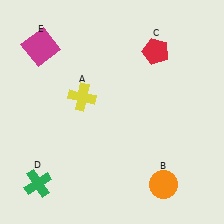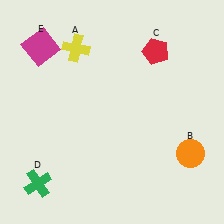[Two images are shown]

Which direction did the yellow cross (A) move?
The yellow cross (A) moved up.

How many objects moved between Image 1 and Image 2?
2 objects moved between the two images.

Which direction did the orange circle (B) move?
The orange circle (B) moved up.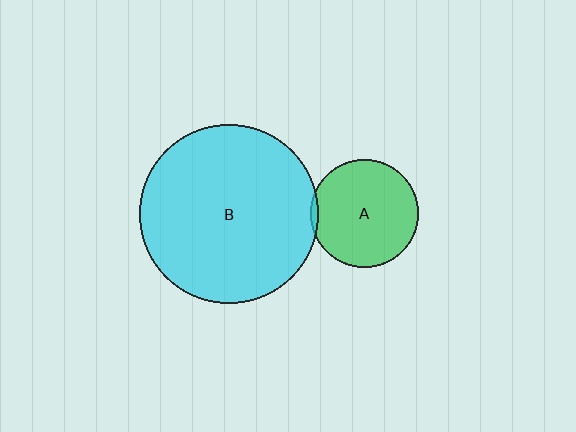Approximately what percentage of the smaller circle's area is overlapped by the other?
Approximately 5%.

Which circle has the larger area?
Circle B (cyan).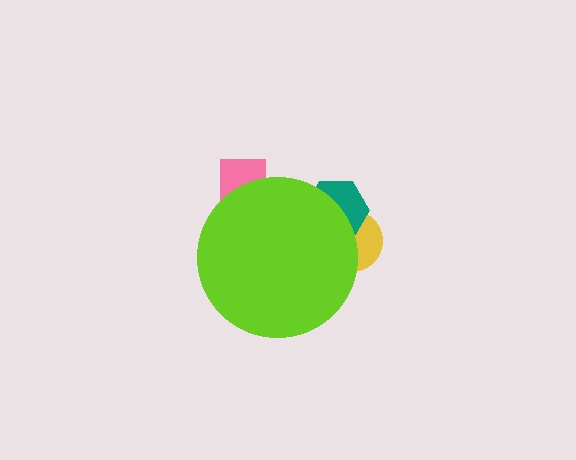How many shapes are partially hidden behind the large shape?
3 shapes are partially hidden.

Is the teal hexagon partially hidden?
Yes, the teal hexagon is partially hidden behind the lime circle.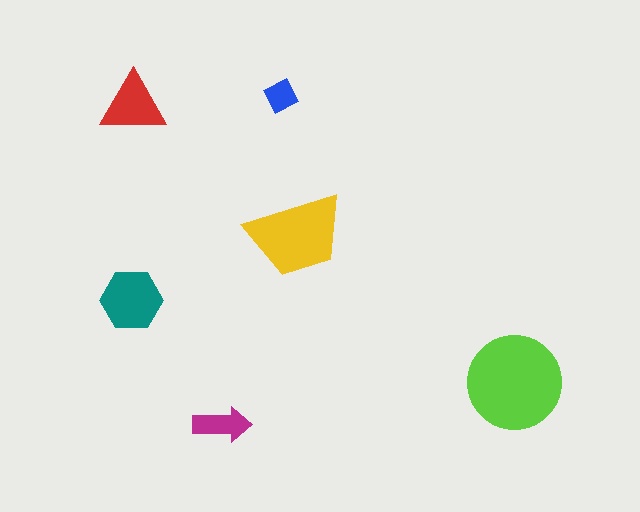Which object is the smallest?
The blue diamond.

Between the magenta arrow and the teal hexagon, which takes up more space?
The teal hexagon.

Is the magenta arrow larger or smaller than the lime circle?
Smaller.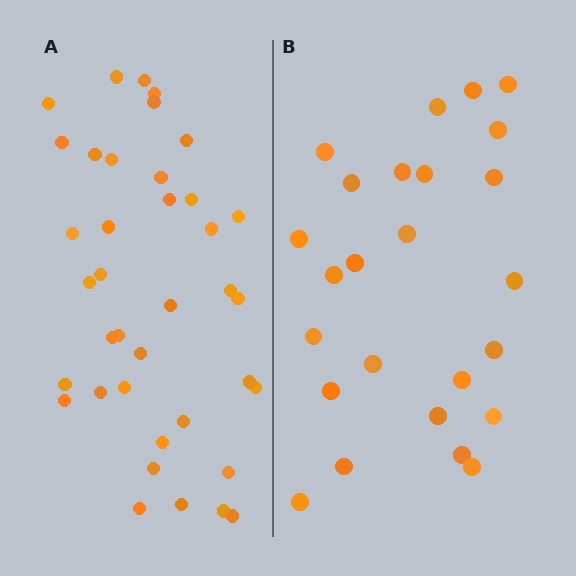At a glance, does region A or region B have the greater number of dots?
Region A (the left region) has more dots.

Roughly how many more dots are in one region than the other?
Region A has approximately 15 more dots than region B.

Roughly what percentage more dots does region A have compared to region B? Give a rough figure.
About 50% more.